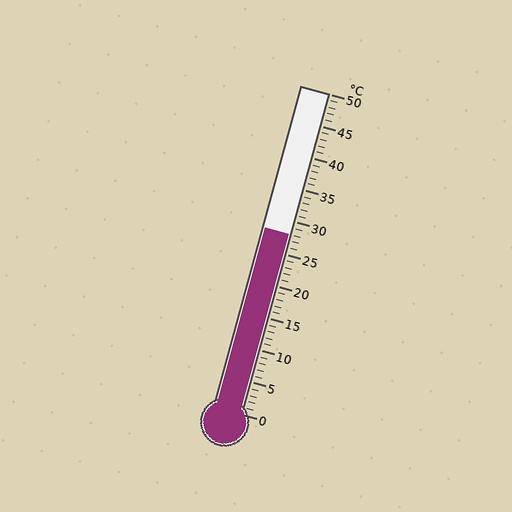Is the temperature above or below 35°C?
The temperature is below 35°C.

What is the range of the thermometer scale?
The thermometer scale ranges from 0°C to 50°C.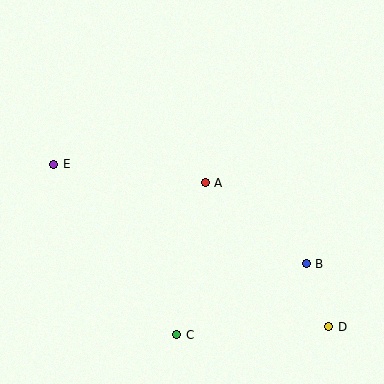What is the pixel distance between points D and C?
The distance between D and C is 152 pixels.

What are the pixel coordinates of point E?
Point E is at (54, 164).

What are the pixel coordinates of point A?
Point A is at (205, 183).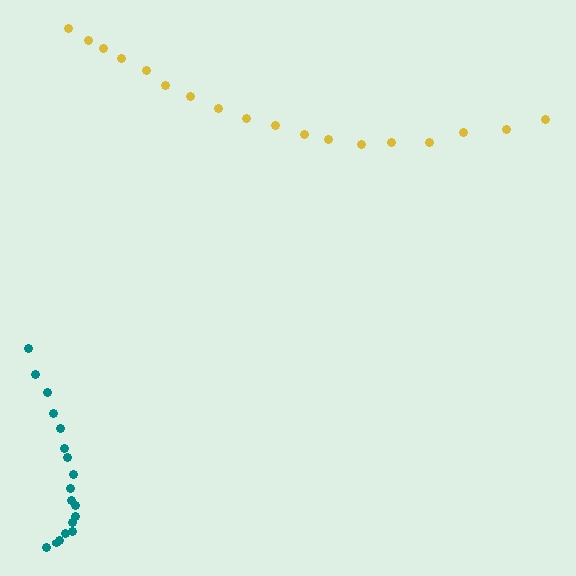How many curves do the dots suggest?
There are 2 distinct paths.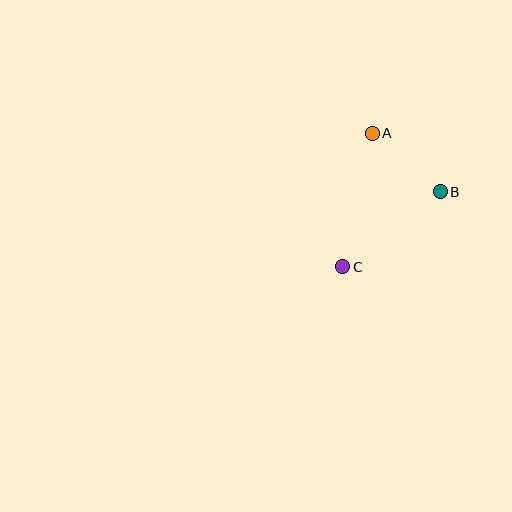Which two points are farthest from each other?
Points A and C are farthest from each other.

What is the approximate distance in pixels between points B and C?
The distance between B and C is approximately 123 pixels.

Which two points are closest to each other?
Points A and B are closest to each other.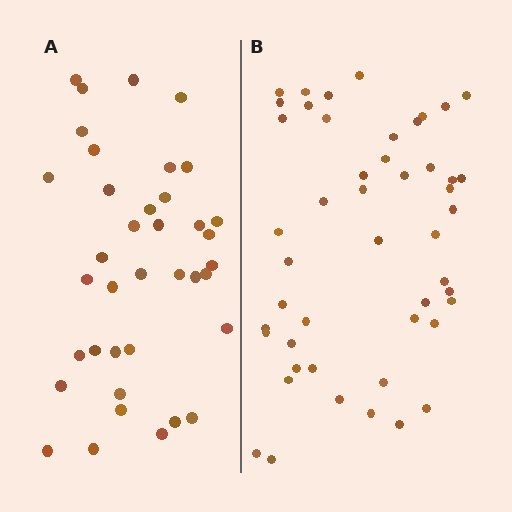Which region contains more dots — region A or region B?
Region B (the right region) has more dots.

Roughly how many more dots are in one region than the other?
Region B has roughly 10 or so more dots than region A.